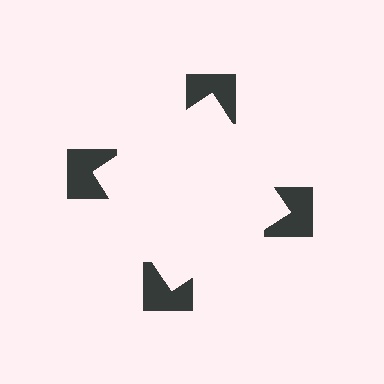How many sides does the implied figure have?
4 sides.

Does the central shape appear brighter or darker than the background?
It typically appears slightly brighter than the background, even though no actual brightness change is drawn.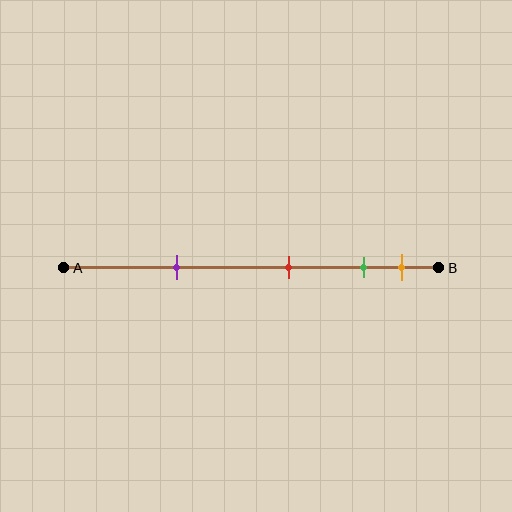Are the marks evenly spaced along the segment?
No, the marks are not evenly spaced.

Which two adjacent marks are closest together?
The green and orange marks are the closest adjacent pair.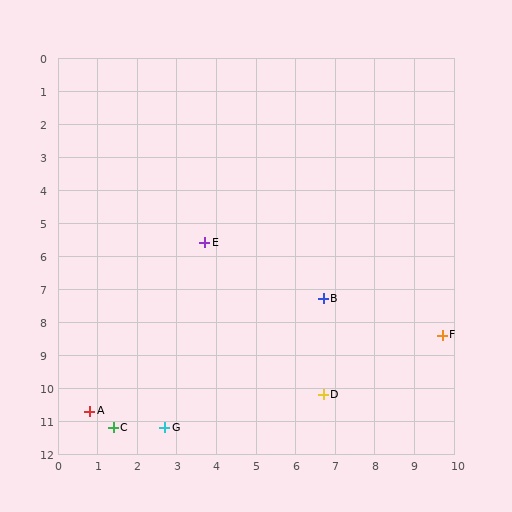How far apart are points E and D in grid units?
Points E and D are about 5.5 grid units apart.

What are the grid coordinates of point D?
Point D is at approximately (6.7, 10.2).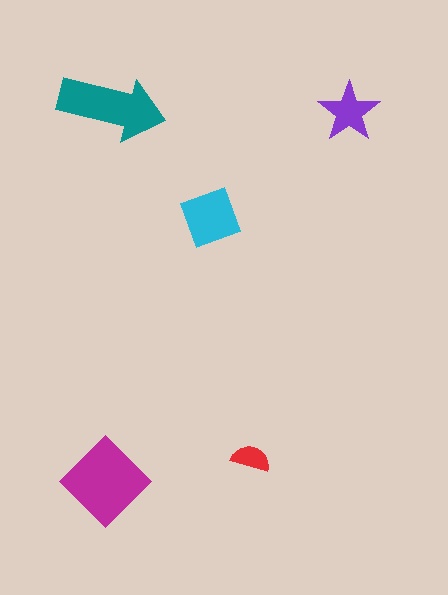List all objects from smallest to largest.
The red semicircle, the purple star, the cyan square, the teal arrow, the magenta diamond.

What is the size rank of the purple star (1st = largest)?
4th.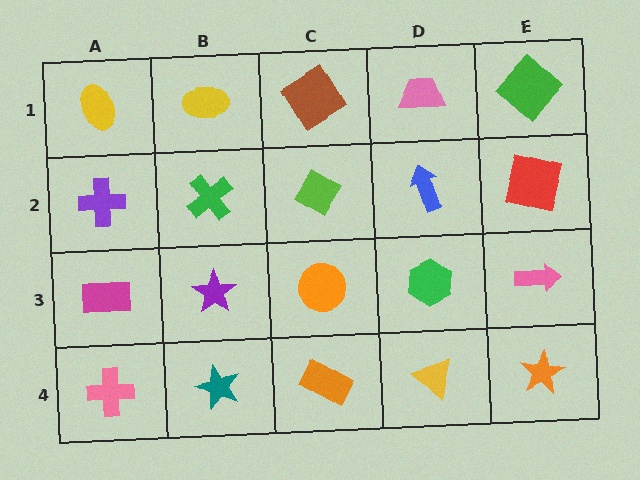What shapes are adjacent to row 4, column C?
An orange circle (row 3, column C), a teal star (row 4, column B), a yellow triangle (row 4, column D).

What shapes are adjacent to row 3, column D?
A blue arrow (row 2, column D), a yellow triangle (row 4, column D), an orange circle (row 3, column C), a pink arrow (row 3, column E).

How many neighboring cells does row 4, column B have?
3.